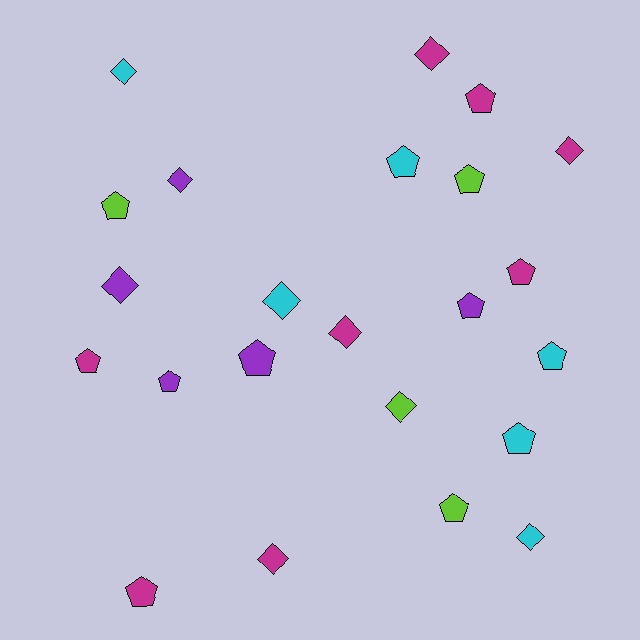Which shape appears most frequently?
Pentagon, with 13 objects.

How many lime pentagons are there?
There are 3 lime pentagons.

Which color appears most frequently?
Magenta, with 8 objects.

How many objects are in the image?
There are 23 objects.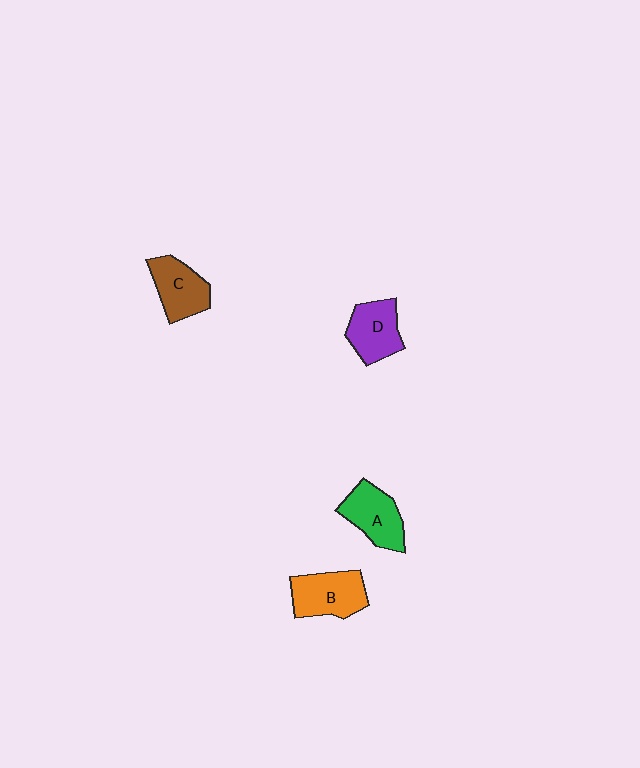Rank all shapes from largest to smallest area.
From largest to smallest: B (orange), A (green), C (brown), D (purple).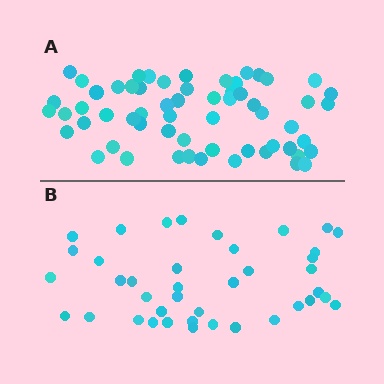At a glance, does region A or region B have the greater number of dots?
Region A (the top region) has more dots.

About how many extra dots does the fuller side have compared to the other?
Region A has approximately 20 more dots than region B.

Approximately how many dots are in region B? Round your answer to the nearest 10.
About 40 dots.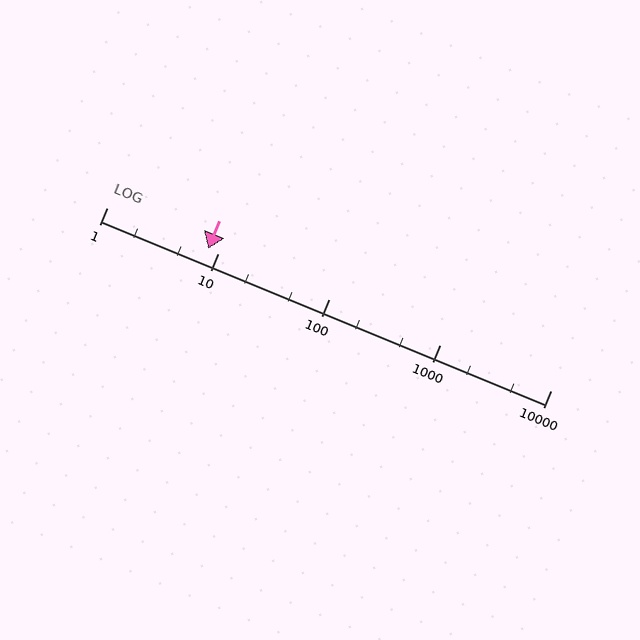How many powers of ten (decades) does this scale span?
The scale spans 4 decades, from 1 to 10000.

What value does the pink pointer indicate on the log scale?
The pointer indicates approximately 8.2.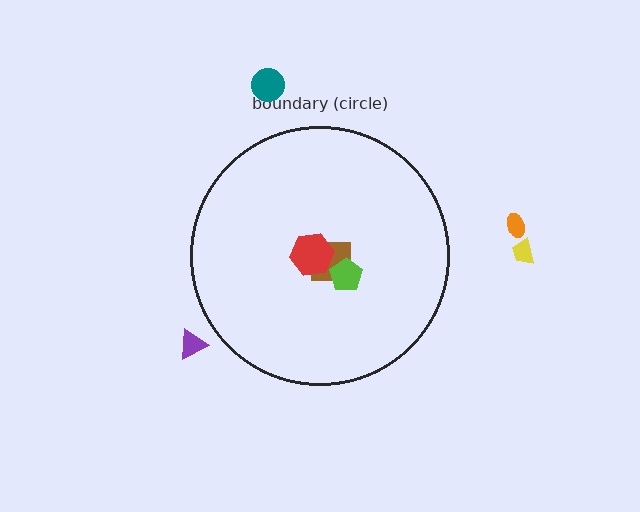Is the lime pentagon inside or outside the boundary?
Inside.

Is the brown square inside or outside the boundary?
Inside.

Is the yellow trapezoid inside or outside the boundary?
Outside.